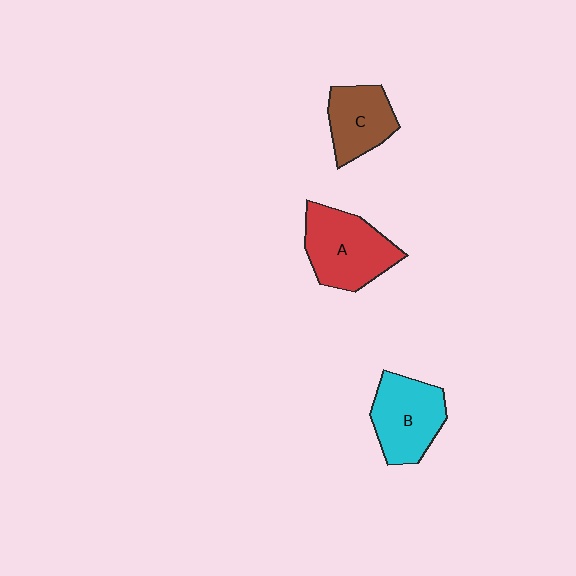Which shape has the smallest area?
Shape C (brown).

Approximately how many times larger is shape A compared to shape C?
Approximately 1.4 times.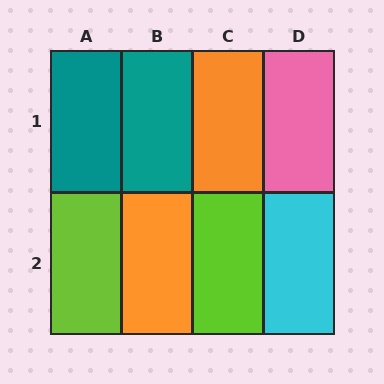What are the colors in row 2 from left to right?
Lime, orange, lime, cyan.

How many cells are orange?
2 cells are orange.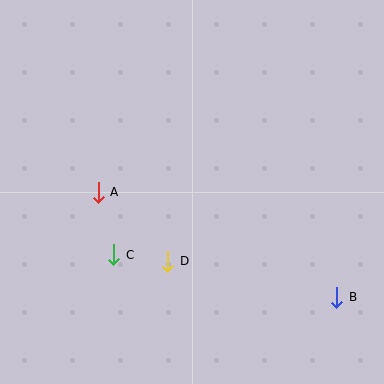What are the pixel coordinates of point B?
Point B is at (337, 297).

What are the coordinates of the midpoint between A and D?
The midpoint between A and D is at (133, 227).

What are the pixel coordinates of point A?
Point A is at (98, 192).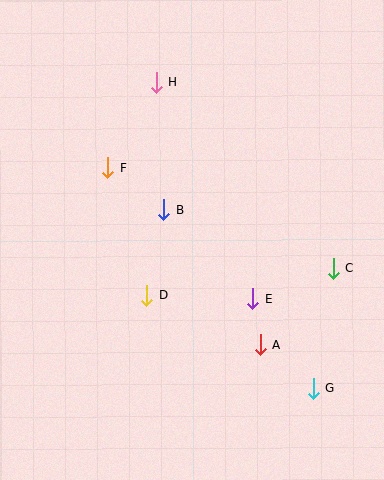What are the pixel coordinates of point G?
Point G is at (313, 389).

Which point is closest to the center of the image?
Point B at (164, 210) is closest to the center.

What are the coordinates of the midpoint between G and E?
The midpoint between G and E is at (283, 343).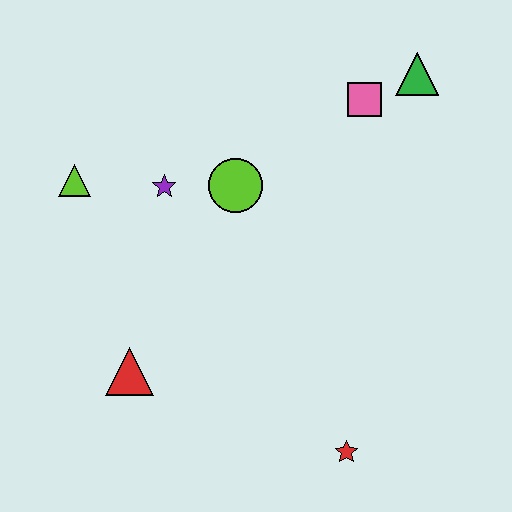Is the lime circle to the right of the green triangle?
No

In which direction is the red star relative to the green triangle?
The red star is below the green triangle.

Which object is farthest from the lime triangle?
The red star is farthest from the lime triangle.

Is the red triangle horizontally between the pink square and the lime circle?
No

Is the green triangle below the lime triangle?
No